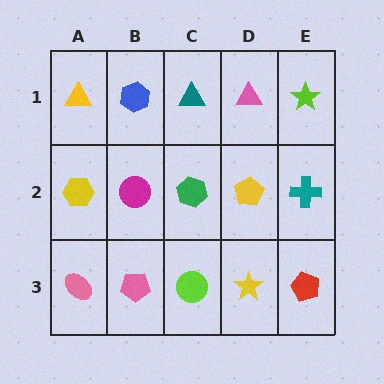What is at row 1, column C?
A teal triangle.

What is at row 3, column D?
A yellow star.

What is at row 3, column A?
A pink ellipse.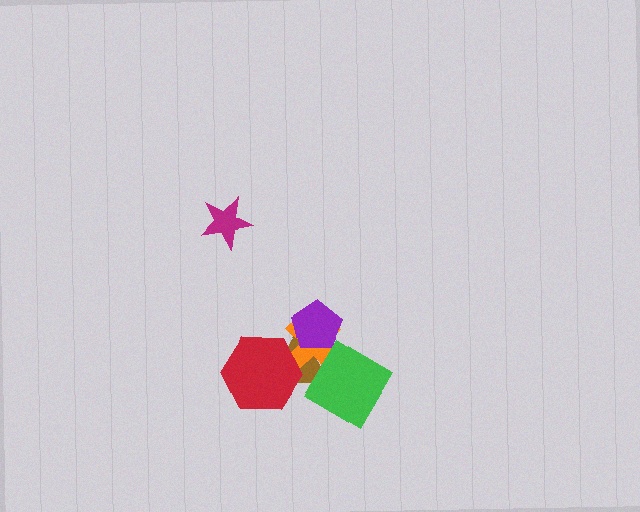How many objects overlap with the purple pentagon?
2 objects overlap with the purple pentagon.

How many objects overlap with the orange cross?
4 objects overlap with the orange cross.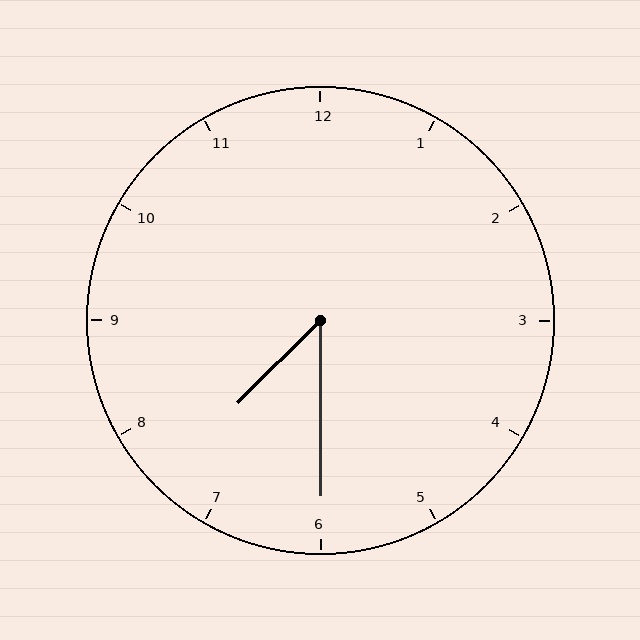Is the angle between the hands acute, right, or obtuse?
It is acute.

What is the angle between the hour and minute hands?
Approximately 45 degrees.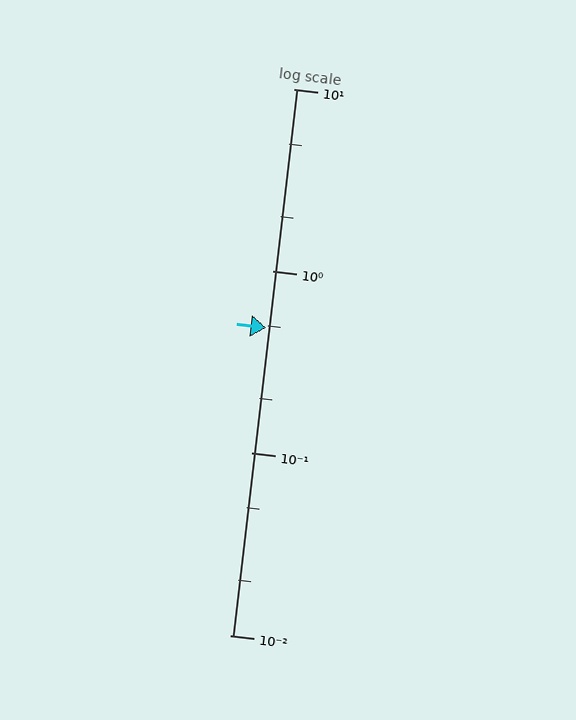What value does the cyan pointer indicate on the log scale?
The pointer indicates approximately 0.49.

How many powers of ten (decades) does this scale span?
The scale spans 3 decades, from 0.01 to 10.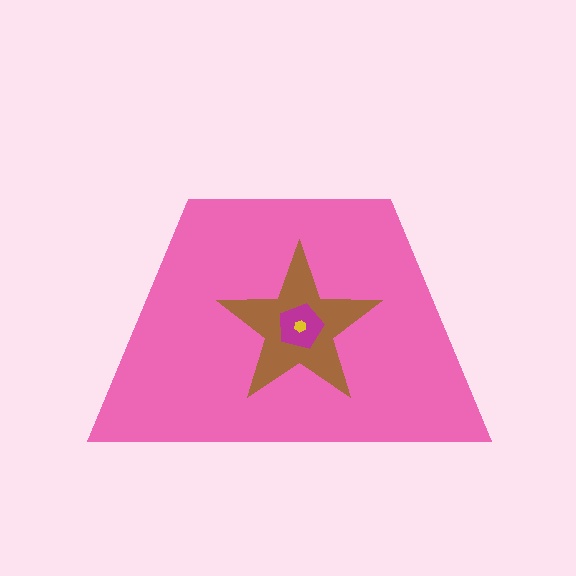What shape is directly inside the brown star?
The magenta pentagon.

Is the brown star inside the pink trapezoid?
Yes.